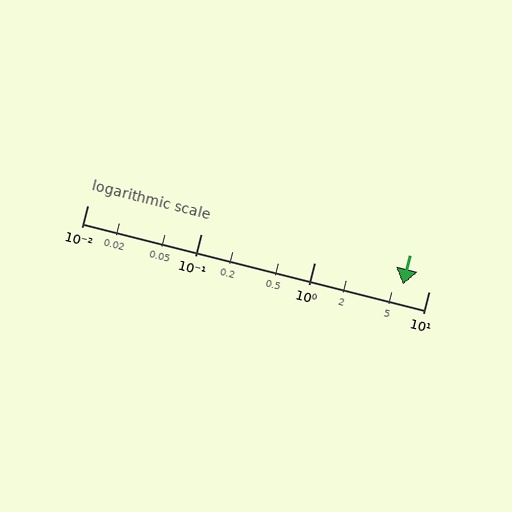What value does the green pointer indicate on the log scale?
The pointer indicates approximately 5.9.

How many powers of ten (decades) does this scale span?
The scale spans 3 decades, from 0.01 to 10.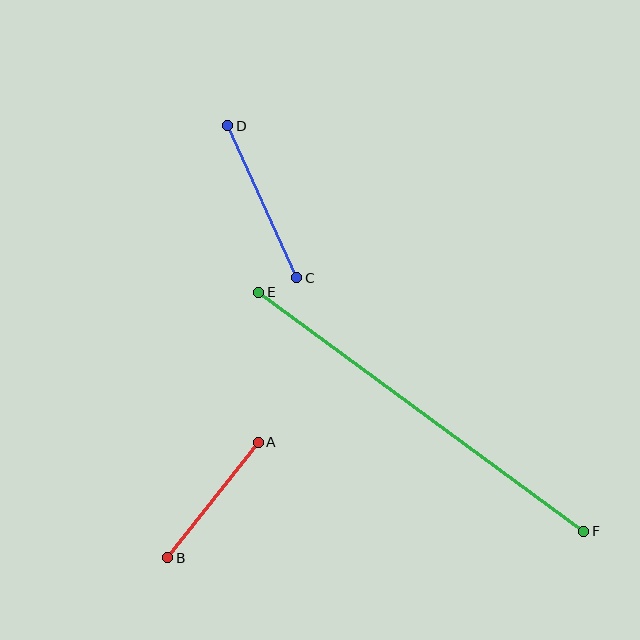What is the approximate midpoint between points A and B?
The midpoint is at approximately (213, 500) pixels.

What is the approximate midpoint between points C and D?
The midpoint is at approximately (262, 202) pixels.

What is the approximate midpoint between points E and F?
The midpoint is at approximately (421, 412) pixels.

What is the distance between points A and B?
The distance is approximately 147 pixels.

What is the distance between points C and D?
The distance is approximately 167 pixels.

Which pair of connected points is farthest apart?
Points E and F are farthest apart.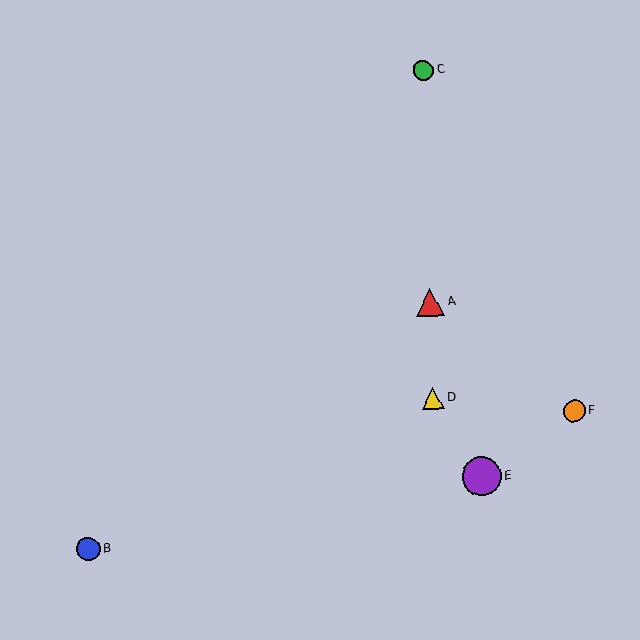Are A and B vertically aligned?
No, A is at x≈430 and B is at x≈88.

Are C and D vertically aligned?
Yes, both are at x≈423.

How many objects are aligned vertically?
3 objects (A, C, D) are aligned vertically.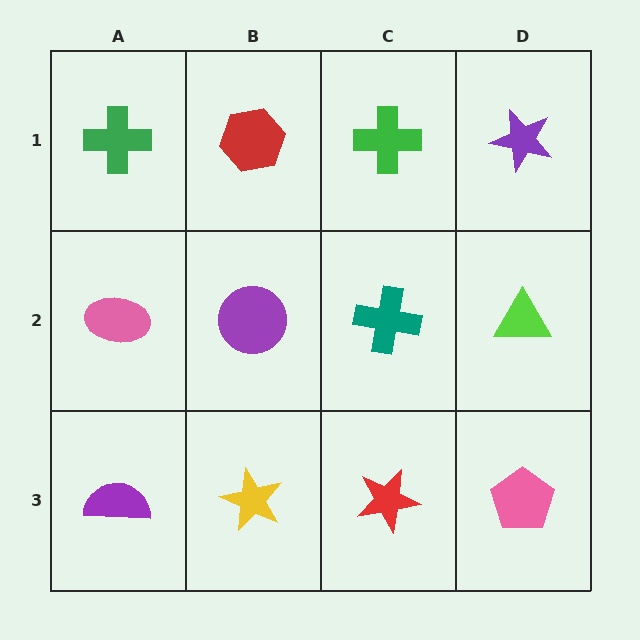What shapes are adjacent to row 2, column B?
A red hexagon (row 1, column B), a yellow star (row 3, column B), a pink ellipse (row 2, column A), a teal cross (row 2, column C).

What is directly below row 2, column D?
A pink pentagon.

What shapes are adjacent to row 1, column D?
A lime triangle (row 2, column D), a green cross (row 1, column C).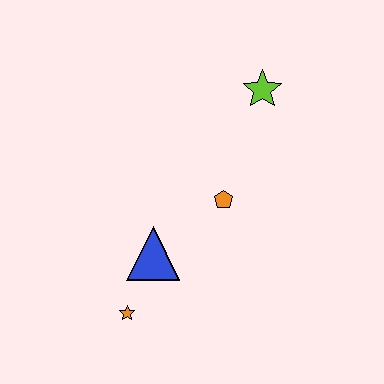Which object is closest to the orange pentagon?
The blue triangle is closest to the orange pentagon.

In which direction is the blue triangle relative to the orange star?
The blue triangle is above the orange star.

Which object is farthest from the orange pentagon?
The orange star is farthest from the orange pentagon.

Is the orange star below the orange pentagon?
Yes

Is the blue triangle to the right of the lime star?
No